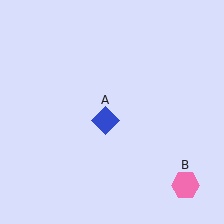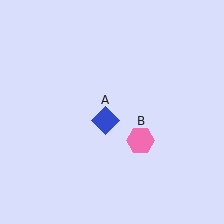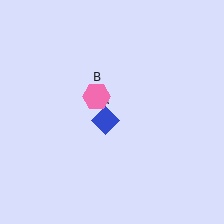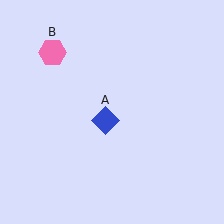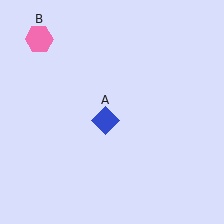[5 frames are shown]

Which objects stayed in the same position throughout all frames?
Blue diamond (object A) remained stationary.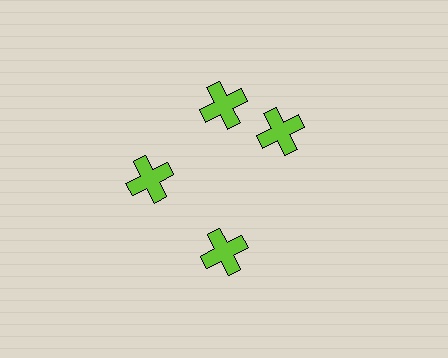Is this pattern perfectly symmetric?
No. The 4 lime crosses are arranged in a ring, but one element near the 3 o'clock position is rotated out of alignment along the ring, breaking the 4-fold rotational symmetry.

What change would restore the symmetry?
The symmetry would be restored by rotating it back into even spacing with its neighbors so that all 4 crosses sit at equal angles and equal distance from the center.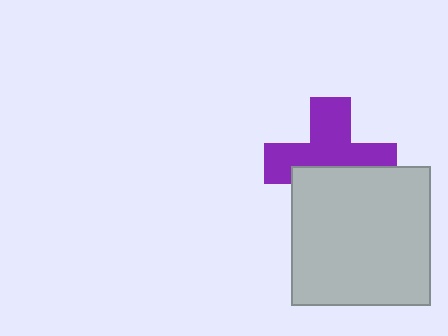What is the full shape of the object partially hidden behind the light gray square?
The partially hidden object is a purple cross.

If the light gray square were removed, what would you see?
You would see the complete purple cross.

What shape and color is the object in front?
The object in front is a light gray square.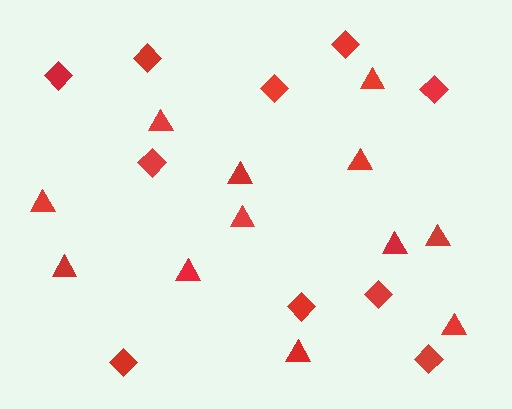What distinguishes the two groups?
There are 2 groups: one group of triangles (12) and one group of diamonds (10).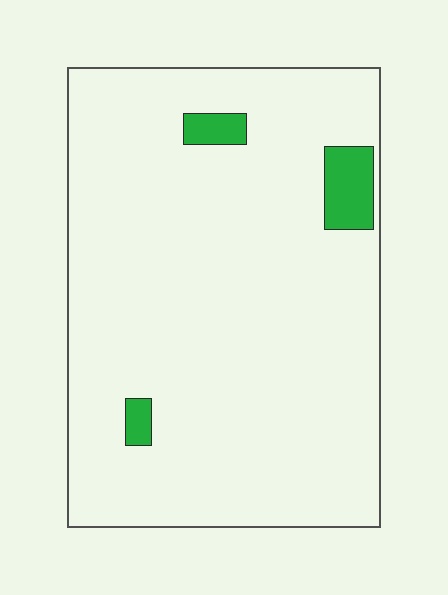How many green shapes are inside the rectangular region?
3.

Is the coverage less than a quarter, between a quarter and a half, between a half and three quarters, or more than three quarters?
Less than a quarter.